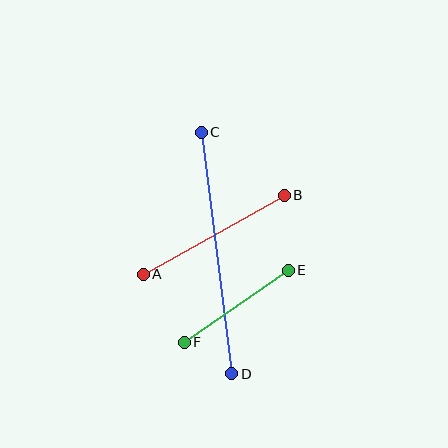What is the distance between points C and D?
The distance is approximately 244 pixels.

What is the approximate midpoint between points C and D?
The midpoint is at approximately (217, 253) pixels.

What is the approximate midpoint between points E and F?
The midpoint is at approximately (236, 306) pixels.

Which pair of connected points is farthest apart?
Points C and D are farthest apart.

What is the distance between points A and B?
The distance is approximately 162 pixels.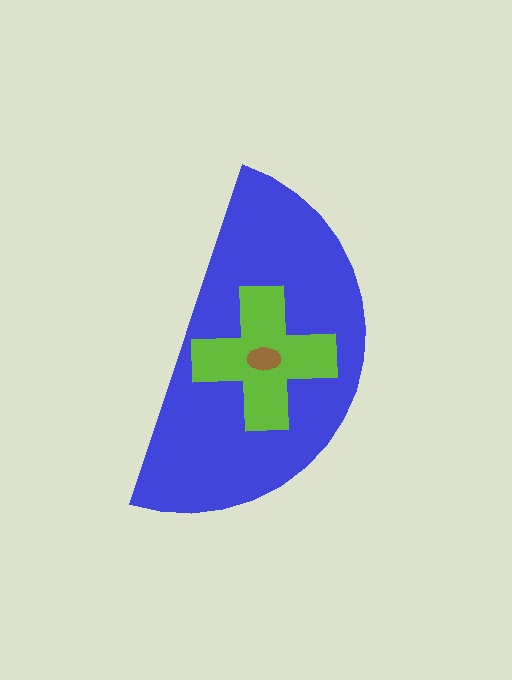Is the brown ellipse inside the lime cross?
Yes.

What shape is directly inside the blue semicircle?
The lime cross.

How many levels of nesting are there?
3.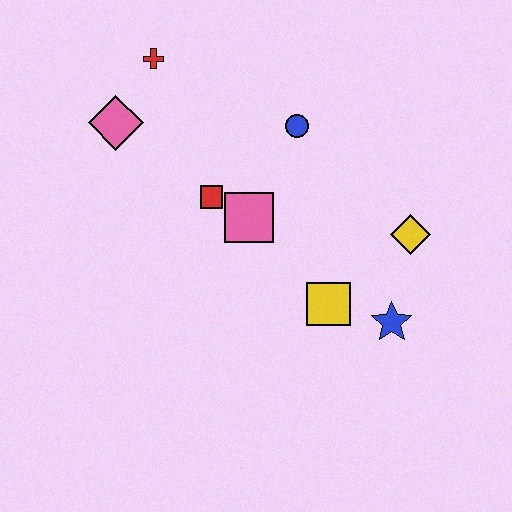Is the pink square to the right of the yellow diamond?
No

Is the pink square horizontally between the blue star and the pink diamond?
Yes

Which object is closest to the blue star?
The yellow square is closest to the blue star.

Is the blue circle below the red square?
No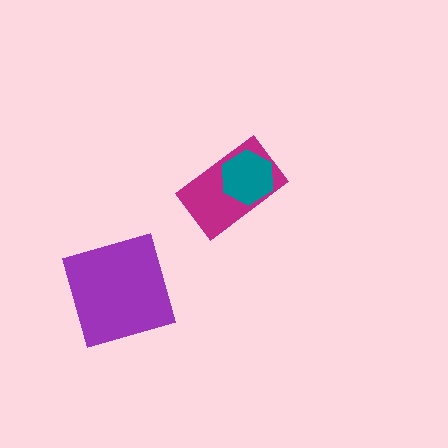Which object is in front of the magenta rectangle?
The teal hexagon is in front of the magenta rectangle.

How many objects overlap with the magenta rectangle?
1 object overlaps with the magenta rectangle.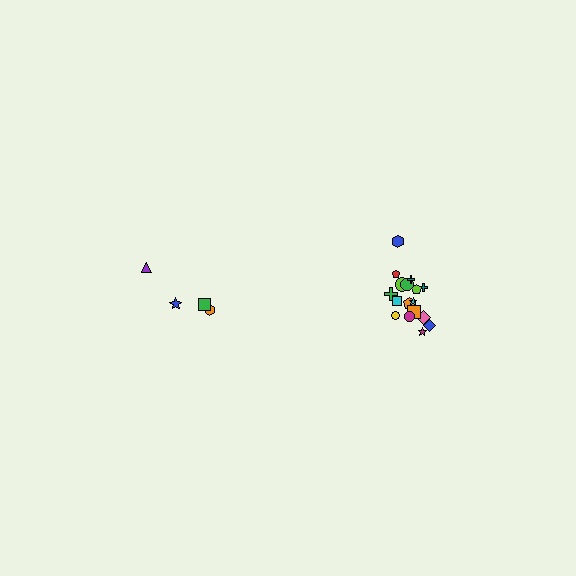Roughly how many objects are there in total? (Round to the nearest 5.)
Roughly 20 objects in total.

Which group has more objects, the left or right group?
The right group.